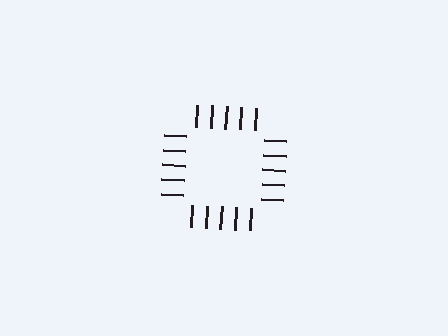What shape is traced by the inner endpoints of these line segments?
An illusory square — the line segments terminate on its edges but no continuous stroke is drawn.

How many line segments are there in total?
20 — 5 along each of the 4 edges.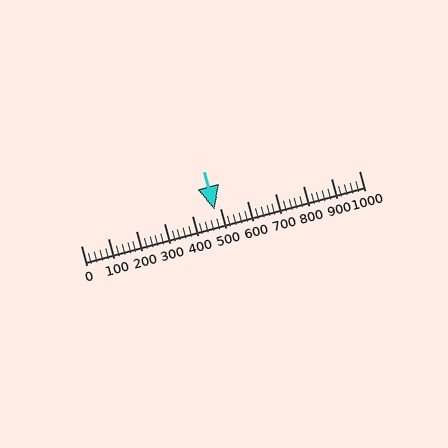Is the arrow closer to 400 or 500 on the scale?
The arrow is closer to 500.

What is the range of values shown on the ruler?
The ruler shows values from 0 to 1000.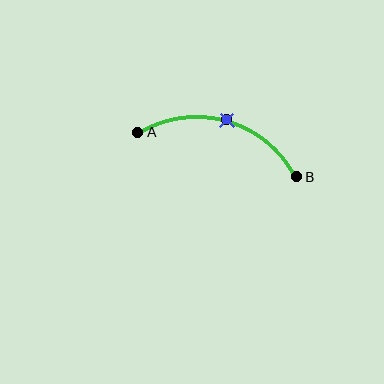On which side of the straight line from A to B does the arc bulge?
The arc bulges above the straight line connecting A and B.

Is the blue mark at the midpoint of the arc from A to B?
Yes. The blue mark lies on the arc at equal arc-length from both A and B — it is the arc midpoint.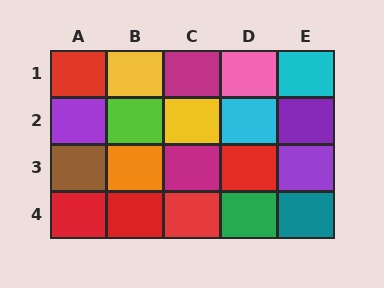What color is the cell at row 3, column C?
Magenta.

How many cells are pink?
1 cell is pink.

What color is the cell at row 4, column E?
Teal.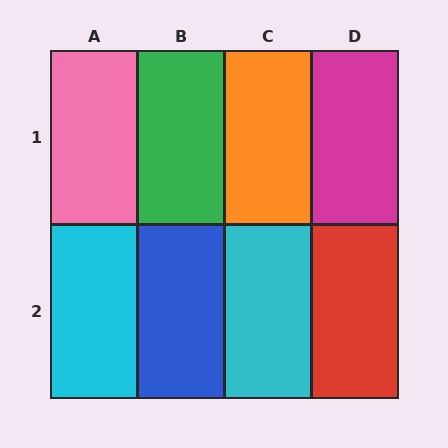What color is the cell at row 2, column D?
Red.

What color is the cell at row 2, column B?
Blue.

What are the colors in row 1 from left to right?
Pink, green, orange, magenta.